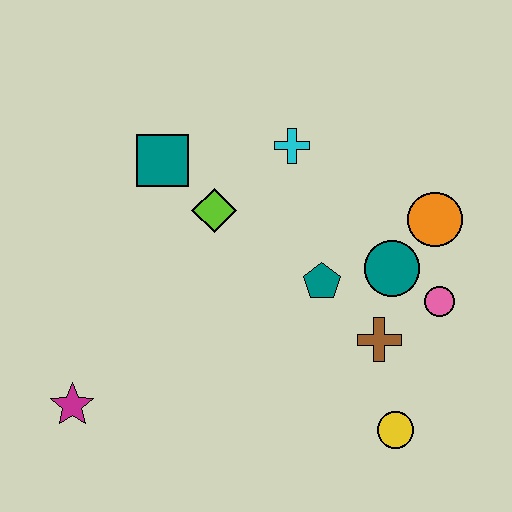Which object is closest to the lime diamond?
The teal square is closest to the lime diamond.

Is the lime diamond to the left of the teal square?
No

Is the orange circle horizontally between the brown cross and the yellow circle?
No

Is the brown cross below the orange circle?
Yes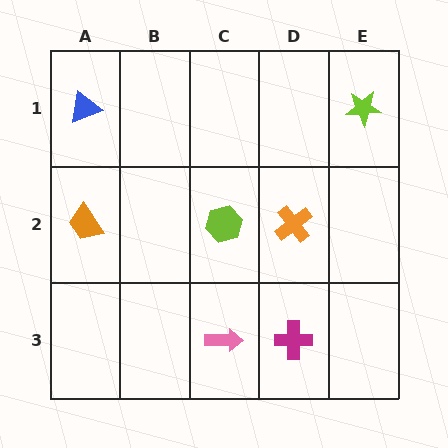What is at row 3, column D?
A magenta cross.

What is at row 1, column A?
A blue triangle.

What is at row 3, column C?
A pink arrow.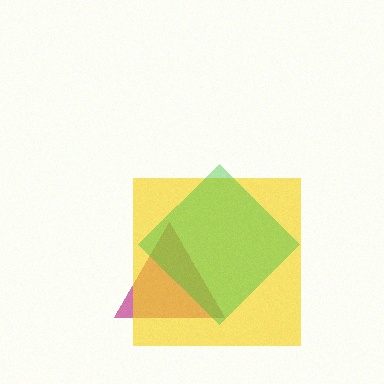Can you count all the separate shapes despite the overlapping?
Yes, there are 3 separate shapes.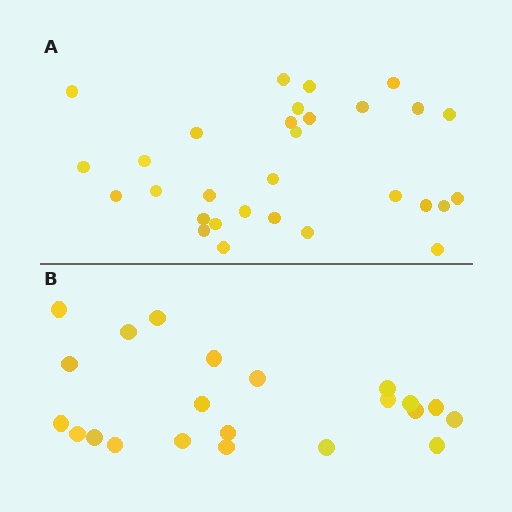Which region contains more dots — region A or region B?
Region A (the top region) has more dots.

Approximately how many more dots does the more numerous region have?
Region A has roughly 8 or so more dots than region B.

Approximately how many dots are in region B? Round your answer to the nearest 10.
About 20 dots. (The exact count is 22, which rounds to 20.)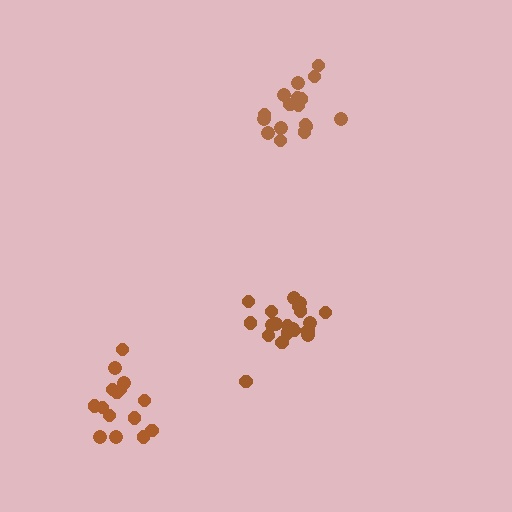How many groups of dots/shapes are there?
There are 3 groups.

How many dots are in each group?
Group 1: 17 dots, Group 2: 15 dots, Group 3: 20 dots (52 total).